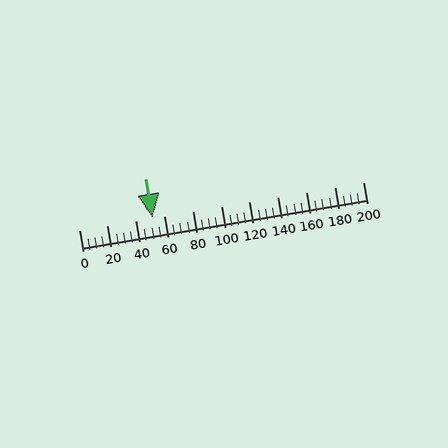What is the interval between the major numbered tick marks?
The major tick marks are spaced 20 units apart.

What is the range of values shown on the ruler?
The ruler shows values from 0 to 200.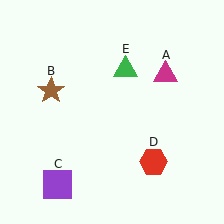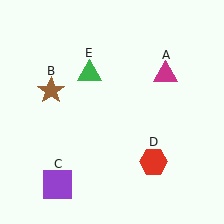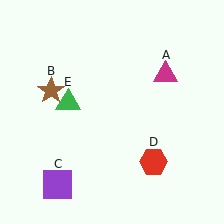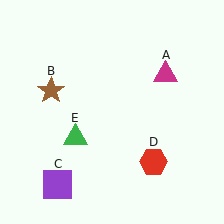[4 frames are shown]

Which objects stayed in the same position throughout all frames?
Magenta triangle (object A) and brown star (object B) and purple square (object C) and red hexagon (object D) remained stationary.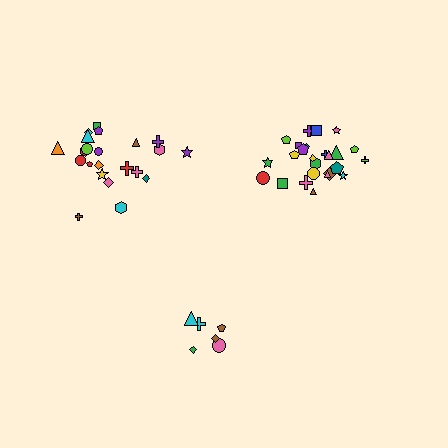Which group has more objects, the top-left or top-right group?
The top-right group.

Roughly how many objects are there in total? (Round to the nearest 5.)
Roughly 55 objects in total.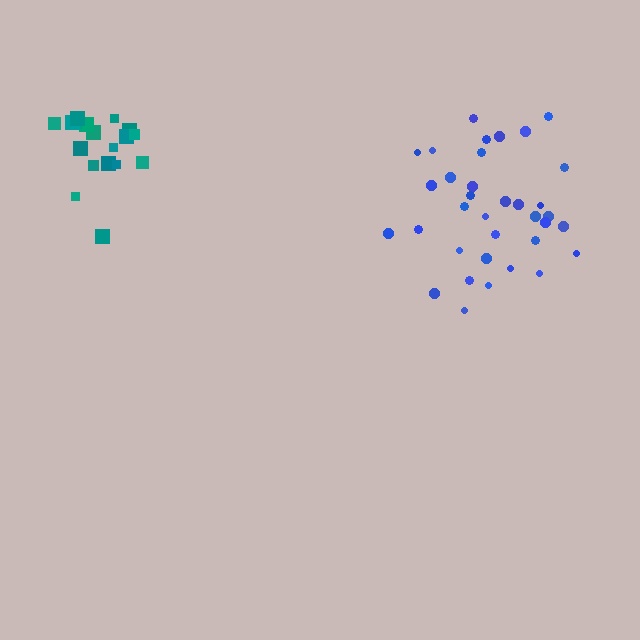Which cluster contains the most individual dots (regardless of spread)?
Blue (35).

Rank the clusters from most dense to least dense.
teal, blue.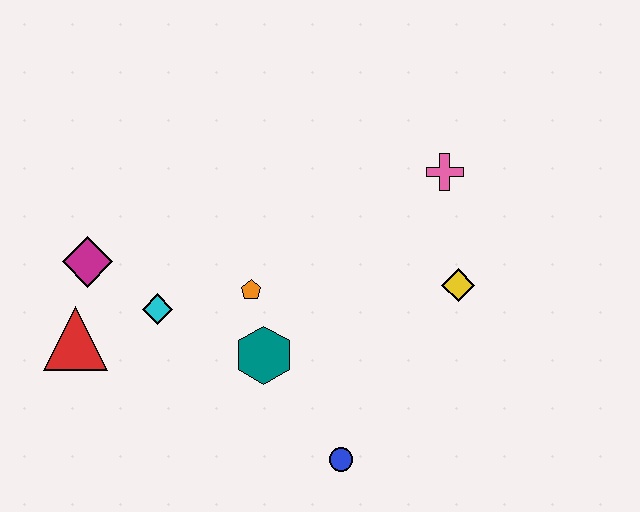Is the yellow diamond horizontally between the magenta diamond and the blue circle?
No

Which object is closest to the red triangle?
The magenta diamond is closest to the red triangle.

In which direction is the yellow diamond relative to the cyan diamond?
The yellow diamond is to the right of the cyan diamond.